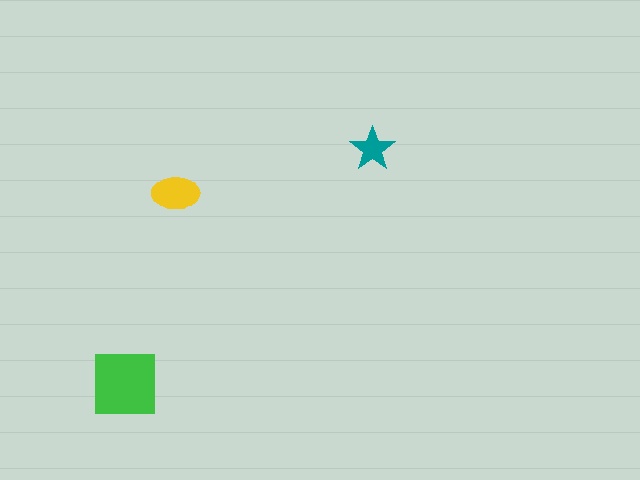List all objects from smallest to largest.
The teal star, the yellow ellipse, the green square.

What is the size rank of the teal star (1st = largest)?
3rd.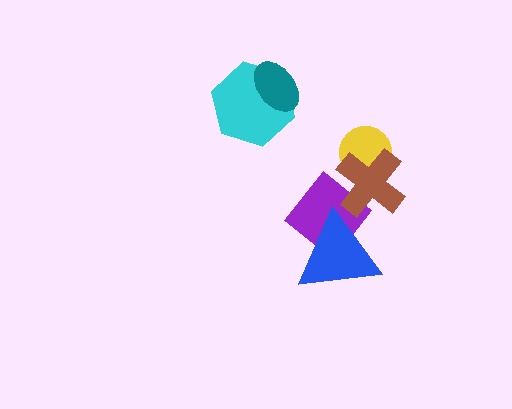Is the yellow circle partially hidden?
Yes, it is partially covered by another shape.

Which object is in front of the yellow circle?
The brown cross is in front of the yellow circle.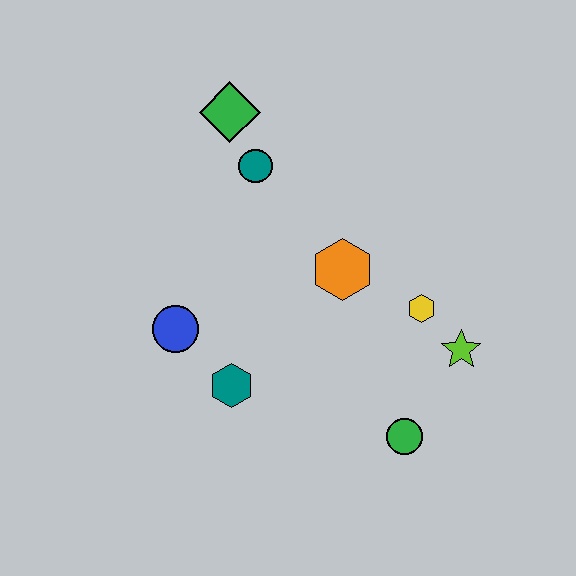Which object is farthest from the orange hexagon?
The green diamond is farthest from the orange hexagon.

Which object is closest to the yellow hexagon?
The lime star is closest to the yellow hexagon.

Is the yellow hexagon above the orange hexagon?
No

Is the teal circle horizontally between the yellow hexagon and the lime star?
No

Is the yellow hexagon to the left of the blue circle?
No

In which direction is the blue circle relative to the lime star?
The blue circle is to the left of the lime star.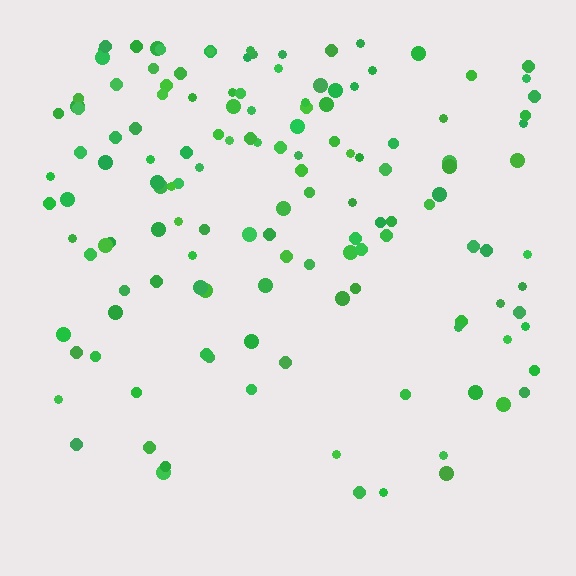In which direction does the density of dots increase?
From bottom to top, with the top side densest.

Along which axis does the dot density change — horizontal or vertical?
Vertical.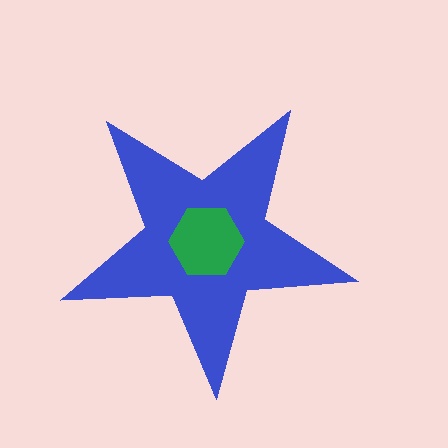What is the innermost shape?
The green hexagon.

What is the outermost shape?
The blue star.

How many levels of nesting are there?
2.